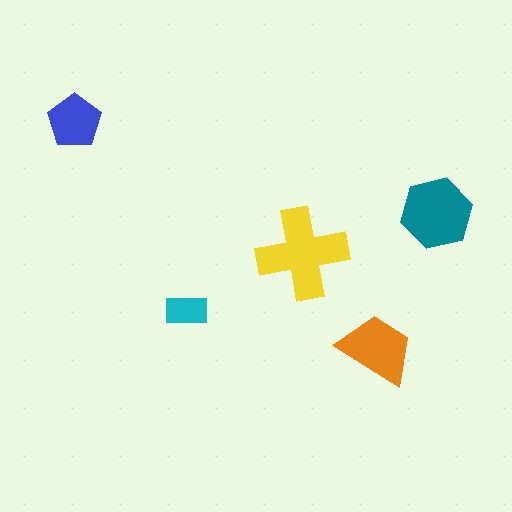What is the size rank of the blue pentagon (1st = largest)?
4th.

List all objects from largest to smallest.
The yellow cross, the teal hexagon, the orange trapezoid, the blue pentagon, the cyan rectangle.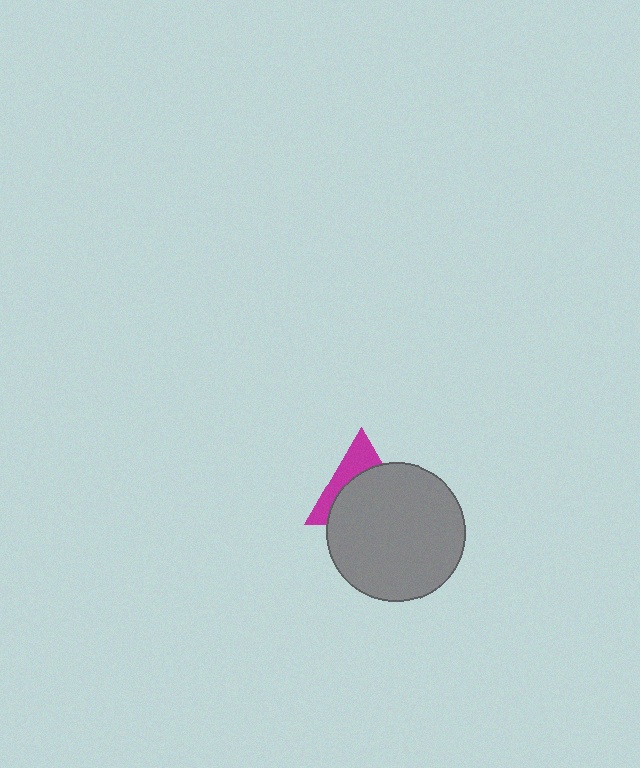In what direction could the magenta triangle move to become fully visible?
The magenta triangle could move up. That would shift it out from behind the gray circle entirely.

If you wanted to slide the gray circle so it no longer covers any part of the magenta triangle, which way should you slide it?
Slide it down — that is the most direct way to separate the two shapes.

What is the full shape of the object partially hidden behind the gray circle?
The partially hidden object is a magenta triangle.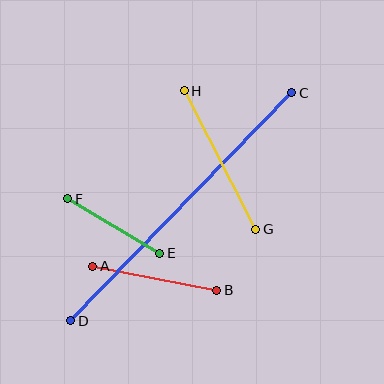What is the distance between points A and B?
The distance is approximately 126 pixels.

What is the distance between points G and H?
The distance is approximately 156 pixels.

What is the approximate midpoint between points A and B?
The midpoint is at approximately (155, 278) pixels.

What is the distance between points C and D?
The distance is approximately 317 pixels.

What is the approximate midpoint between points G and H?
The midpoint is at approximately (220, 160) pixels.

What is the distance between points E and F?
The distance is approximately 107 pixels.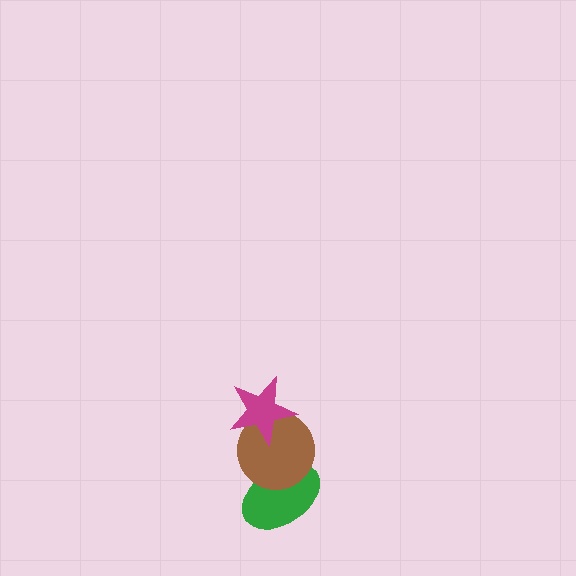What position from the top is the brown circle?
The brown circle is 2nd from the top.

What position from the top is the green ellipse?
The green ellipse is 3rd from the top.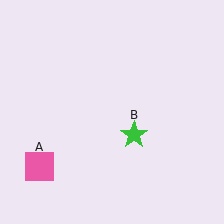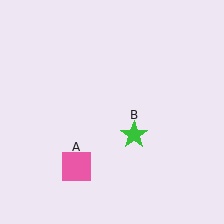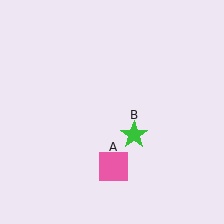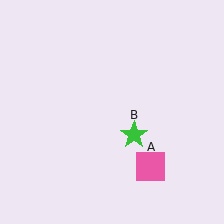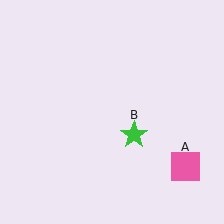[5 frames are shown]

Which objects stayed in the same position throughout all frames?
Green star (object B) remained stationary.